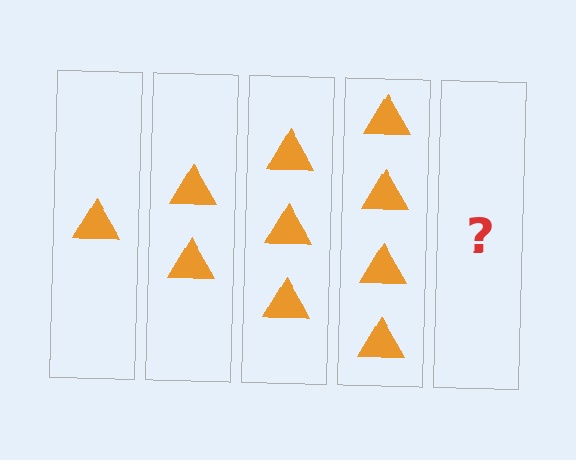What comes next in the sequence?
The next element should be 5 triangles.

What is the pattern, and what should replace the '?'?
The pattern is that each step adds one more triangle. The '?' should be 5 triangles.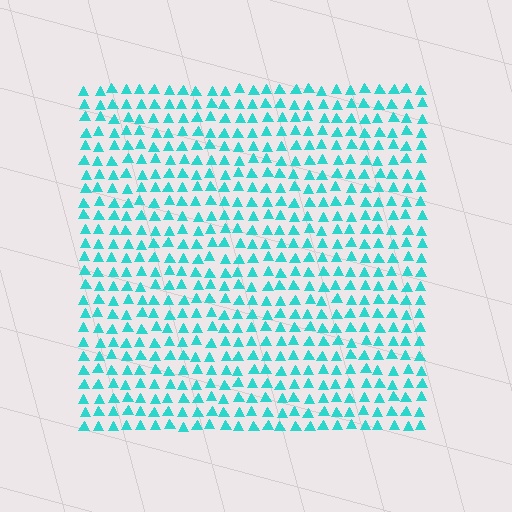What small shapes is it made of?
It is made of small triangles.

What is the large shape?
The large shape is a square.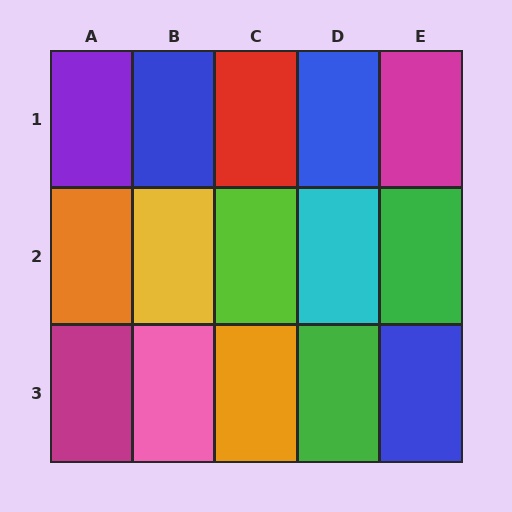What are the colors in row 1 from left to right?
Purple, blue, red, blue, magenta.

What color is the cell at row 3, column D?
Green.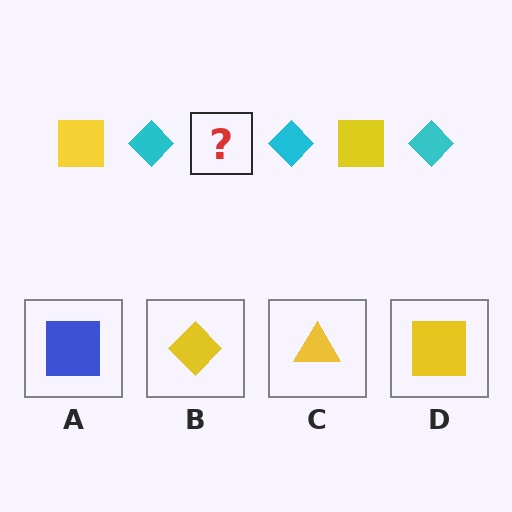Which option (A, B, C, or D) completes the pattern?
D.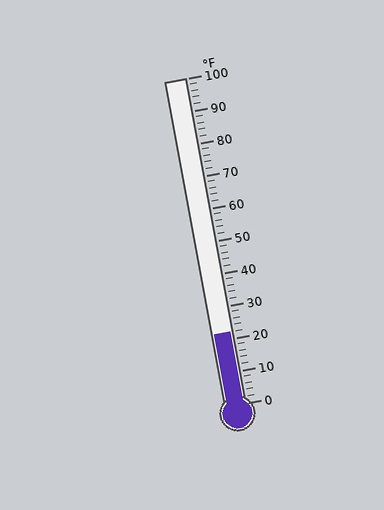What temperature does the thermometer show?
The thermometer shows approximately 22°F.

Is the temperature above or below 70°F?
The temperature is below 70°F.